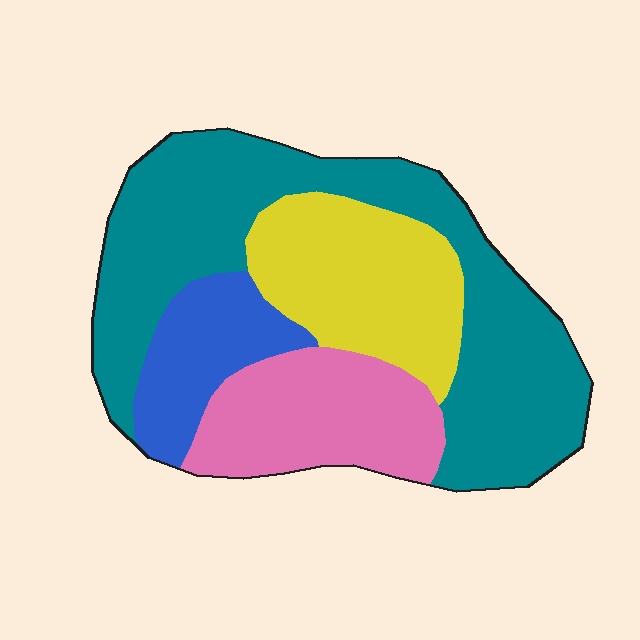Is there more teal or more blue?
Teal.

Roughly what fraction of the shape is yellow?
Yellow takes up about one fifth (1/5) of the shape.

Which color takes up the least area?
Blue, at roughly 15%.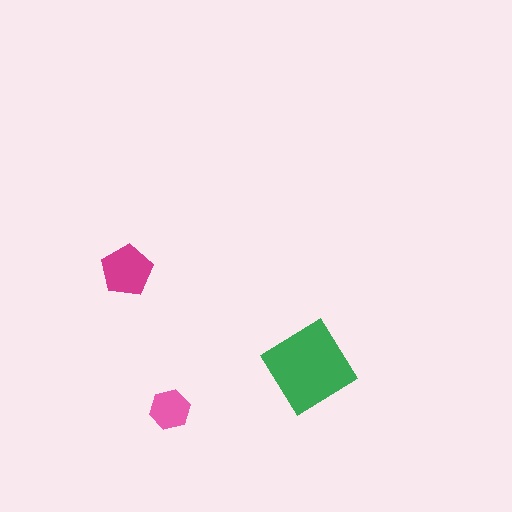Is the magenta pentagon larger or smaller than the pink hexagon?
Larger.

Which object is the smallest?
The pink hexagon.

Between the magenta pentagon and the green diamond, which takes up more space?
The green diamond.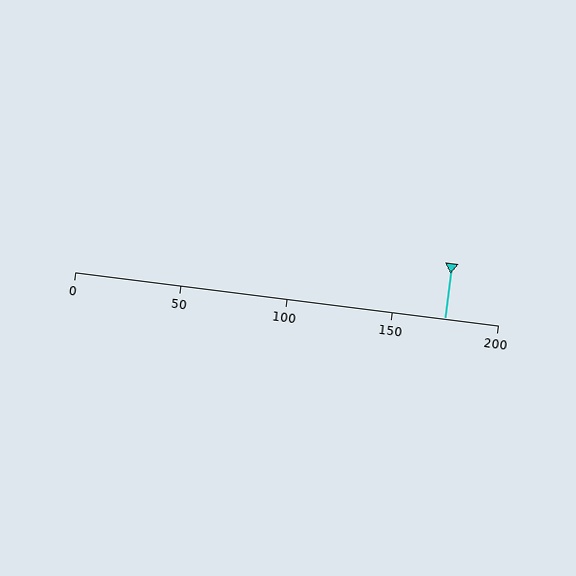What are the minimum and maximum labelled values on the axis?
The axis runs from 0 to 200.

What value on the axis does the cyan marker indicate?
The marker indicates approximately 175.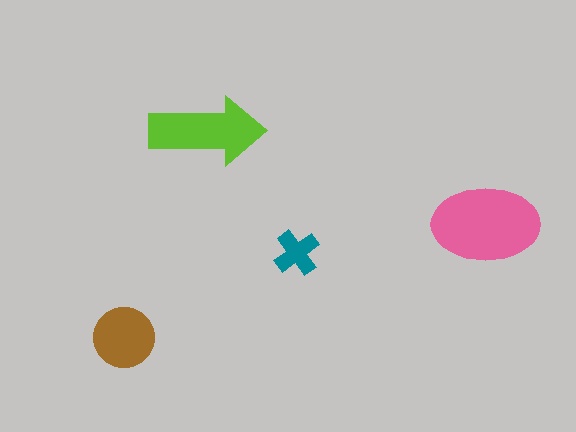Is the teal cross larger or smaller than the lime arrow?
Smaller.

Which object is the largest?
The pink ellipse.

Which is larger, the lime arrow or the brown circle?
The lime arrow.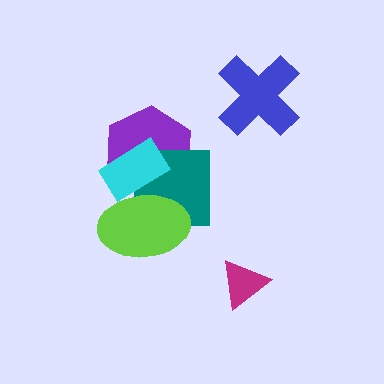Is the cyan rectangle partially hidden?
Yes, it is partially covered by another shape.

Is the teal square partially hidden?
Yes, it is partially covered by another shape.